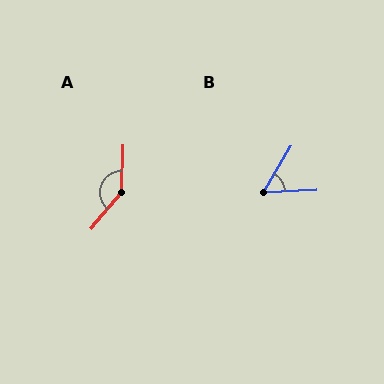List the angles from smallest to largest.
B (56°), A (142°).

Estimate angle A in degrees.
Approximately 142 degrees.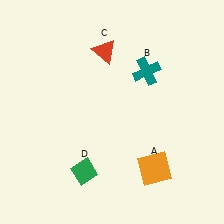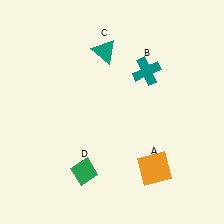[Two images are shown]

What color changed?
The triangle (C) changed from red in Image 1 to teal in Image 2.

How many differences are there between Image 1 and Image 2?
There is 1 difference between the two images.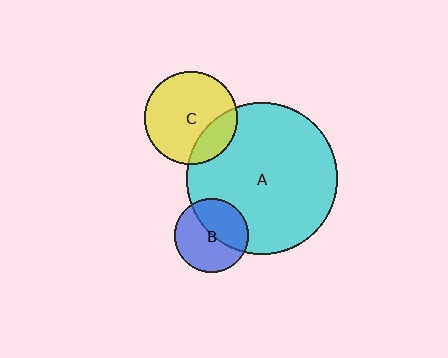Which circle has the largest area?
Circle A (cyan).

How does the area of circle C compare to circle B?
Approximately 1.6 times.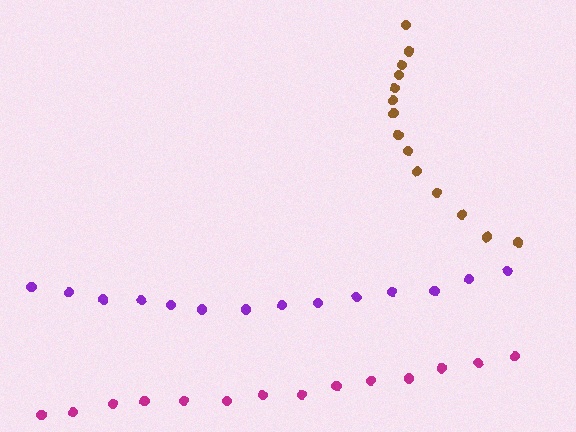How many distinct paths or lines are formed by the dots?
There are 3 distinct paths.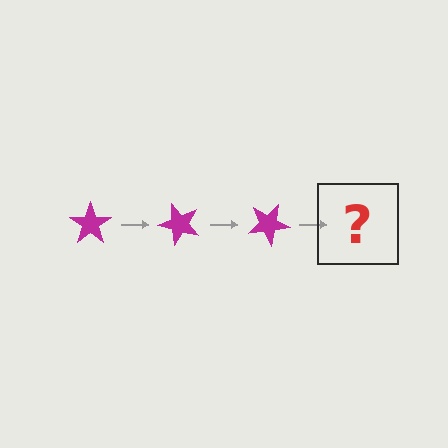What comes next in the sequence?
The next element should be a magenta star rotated 150 degrees.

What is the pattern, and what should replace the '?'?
The pattern is that the star rotates 50 degrees each step. The '?' should be a magenta star rotated 150 degrees.